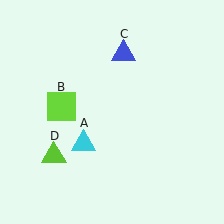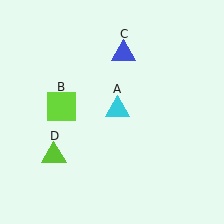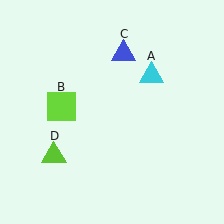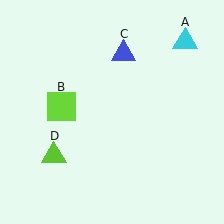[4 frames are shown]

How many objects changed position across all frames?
1 object changed position: cyan triangle (object A).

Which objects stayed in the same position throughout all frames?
Lime square (object B) and blue triangle (object C) and lime triangle (object D) remained stationary.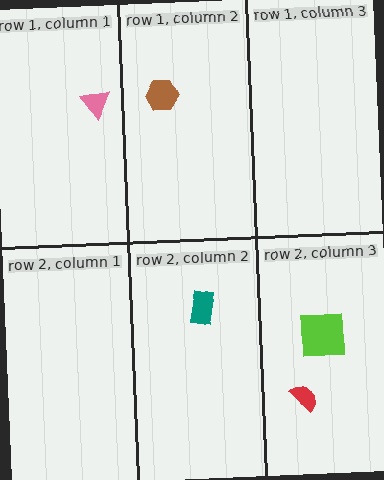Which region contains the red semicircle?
The row 2, column 3 region.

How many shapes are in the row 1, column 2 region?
1.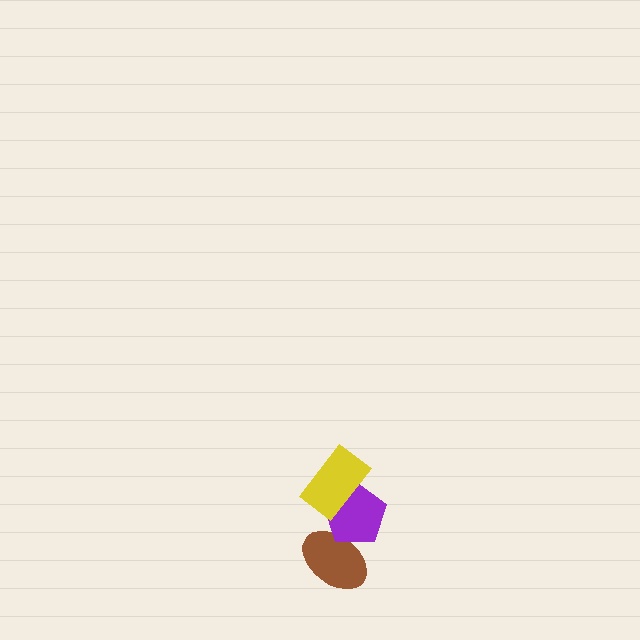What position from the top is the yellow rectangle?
The yellow rectangle is 1st from the top.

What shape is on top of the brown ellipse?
The purple pentagon is on top of the brown ellipse.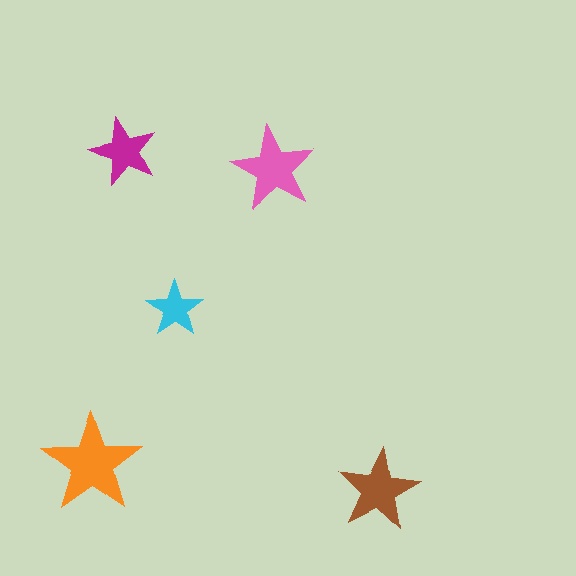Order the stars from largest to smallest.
the orange one, the pink one, the brown one, the magenta one, the cyan one.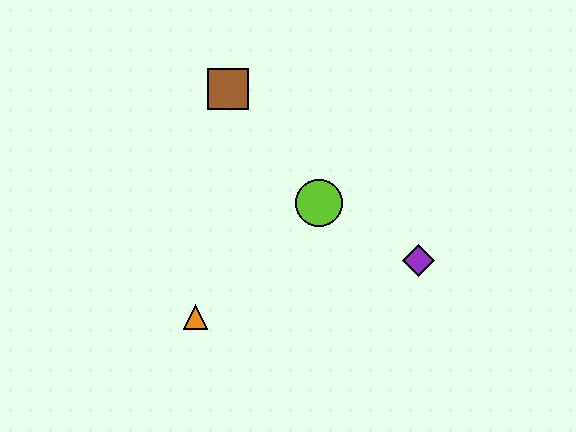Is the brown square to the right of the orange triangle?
Yes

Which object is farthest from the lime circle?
The orange triangle is farthest from the lime circle.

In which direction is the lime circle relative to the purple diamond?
The lime circle is to the left of the purple diamond.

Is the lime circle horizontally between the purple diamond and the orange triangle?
Yes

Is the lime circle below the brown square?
Yes